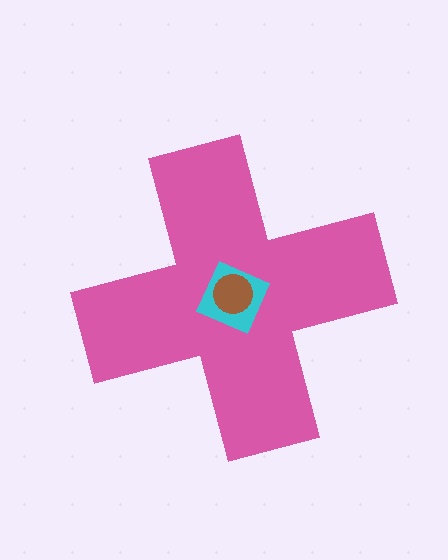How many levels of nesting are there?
3.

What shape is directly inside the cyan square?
The brown circle.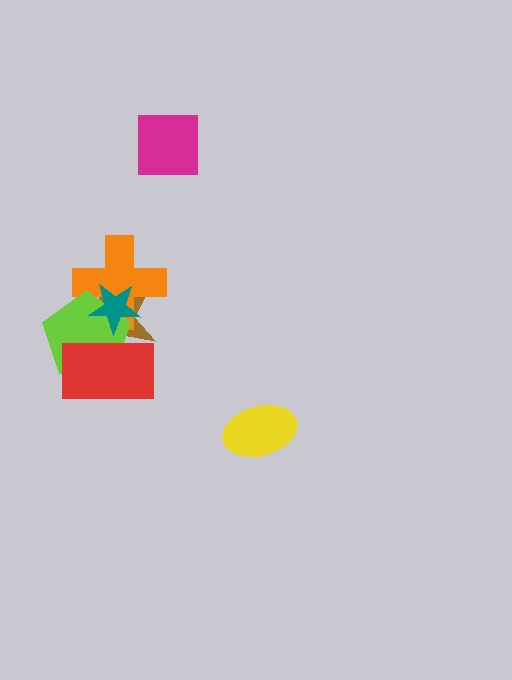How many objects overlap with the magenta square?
0 objects overlap with the magenta square.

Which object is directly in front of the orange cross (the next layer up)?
The lime pentagon is directly in front of the orange cross.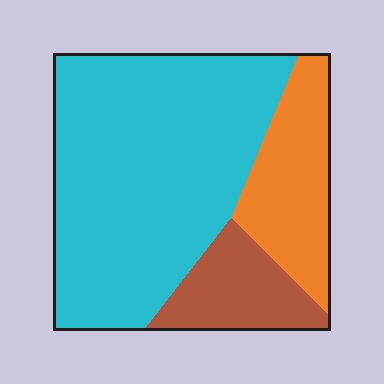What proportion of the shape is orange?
Orange covers roughly 20% of the shape.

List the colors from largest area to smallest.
From largest to smallest: cyan, orange, brown.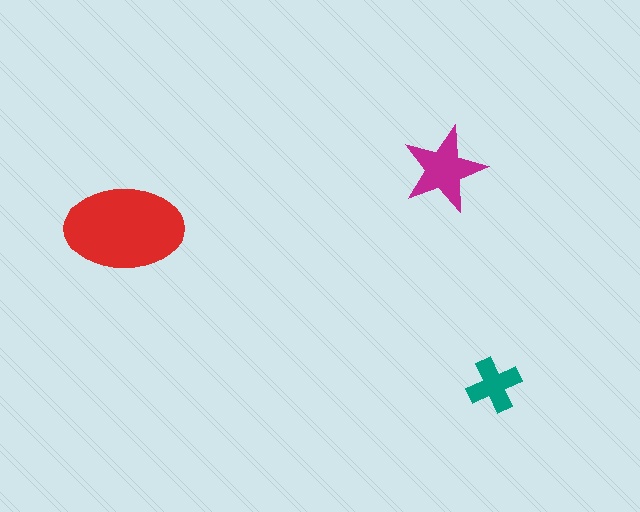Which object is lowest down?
The teal cross is bottommost.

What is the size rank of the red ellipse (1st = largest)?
1st.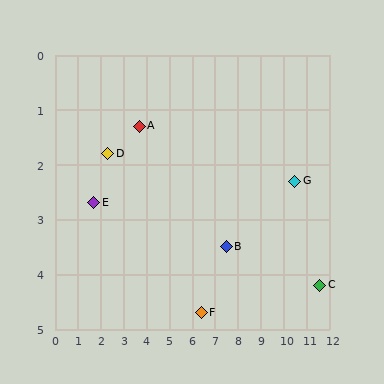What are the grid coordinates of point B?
Point B is at approximately (7.5, 3.5).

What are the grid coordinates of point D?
Point D is at approximately (2.3, 1.8).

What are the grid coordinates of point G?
Point G is at approximately (10.5, 2.3).